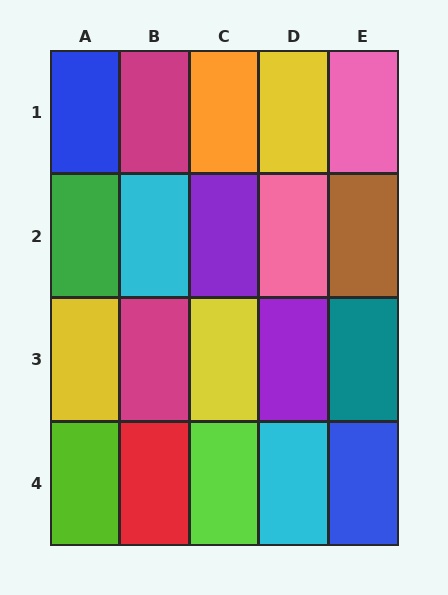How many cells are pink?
2 cells are pink.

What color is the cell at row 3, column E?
Teal.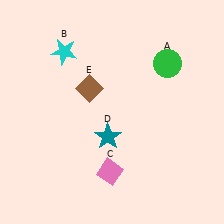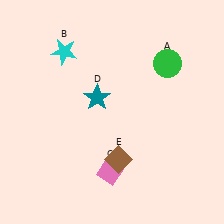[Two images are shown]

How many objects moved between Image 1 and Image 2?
2 objects moved between the two images.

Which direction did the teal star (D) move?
The teal star (D) moved up.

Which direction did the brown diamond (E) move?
The brown diamond (E) moved down.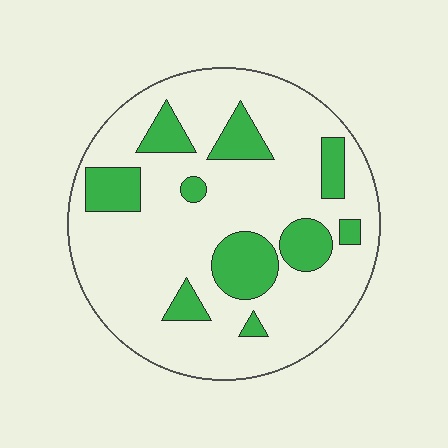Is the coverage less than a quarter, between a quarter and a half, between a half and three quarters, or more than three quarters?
Less than a quarter.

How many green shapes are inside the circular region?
10.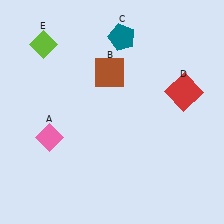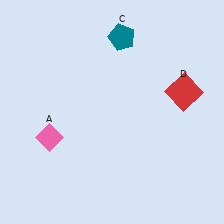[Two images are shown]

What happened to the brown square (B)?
The brown square (B) was removed in Image 2. It was in the top-left area of Image 1.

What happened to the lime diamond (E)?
The lime diamond (E) was removed in Image 2. It was in the top-left area of Image 1.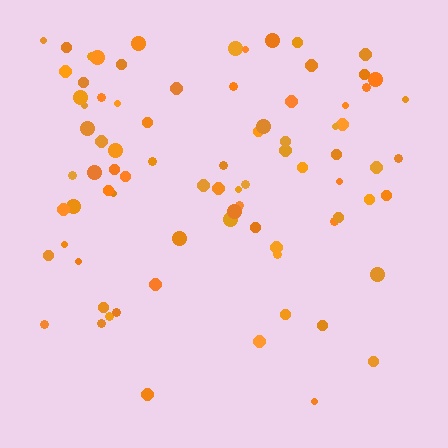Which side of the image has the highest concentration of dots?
The top.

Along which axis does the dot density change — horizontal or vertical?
Vertical.